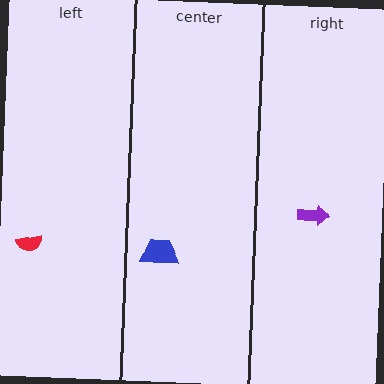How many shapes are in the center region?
1.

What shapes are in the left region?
The red semicircle.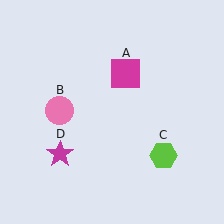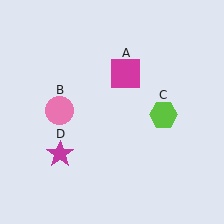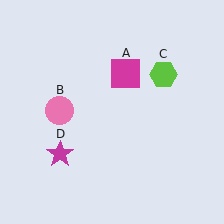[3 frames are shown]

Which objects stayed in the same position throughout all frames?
Magenta square (object A) and pink circle (object B) and magenta star (object D) remained stationary.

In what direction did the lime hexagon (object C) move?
The lime hexagon (object C) moved up.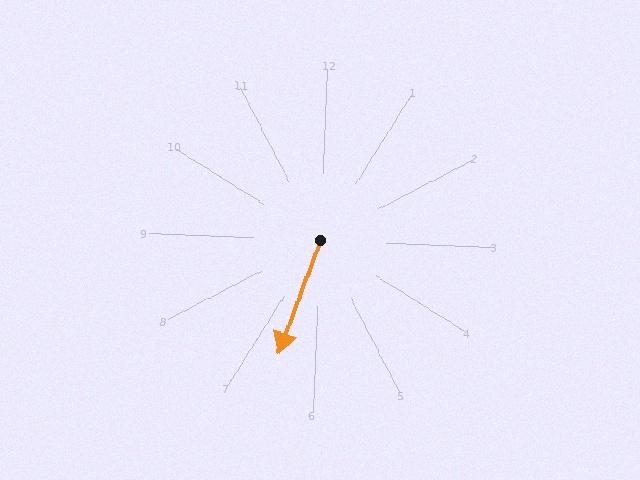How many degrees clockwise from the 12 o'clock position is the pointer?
Approximately 198 degrees.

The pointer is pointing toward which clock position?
Roughly 7 o'clock.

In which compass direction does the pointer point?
South.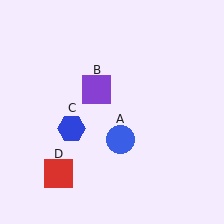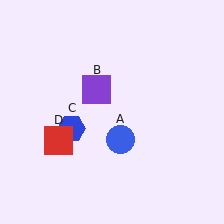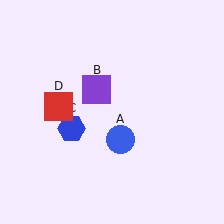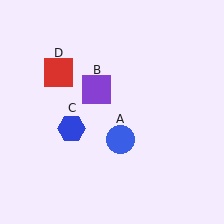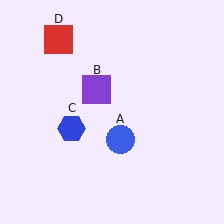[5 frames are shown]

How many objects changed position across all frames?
1 object changed position: red square (object D).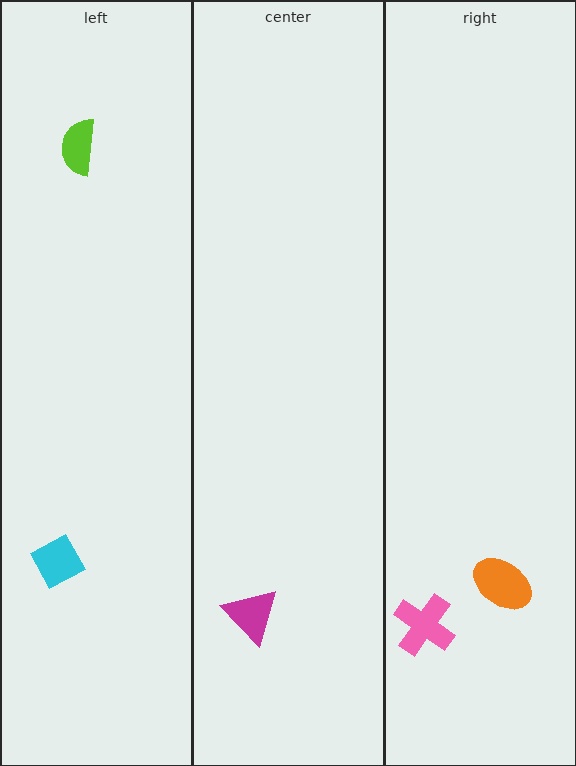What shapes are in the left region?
The cyan square, the lime semicircle.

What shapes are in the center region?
The magenta triangle.